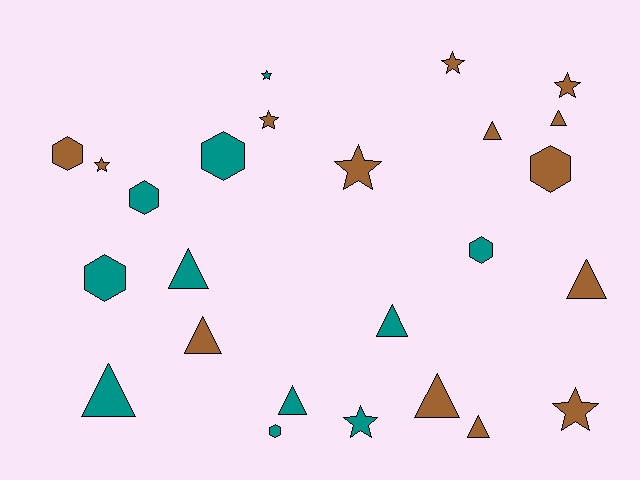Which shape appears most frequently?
Triangle, with 10 objects.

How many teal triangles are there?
There are 4 teal triangles.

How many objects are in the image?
There are 25 objects.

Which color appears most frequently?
Brown, with 14 objects.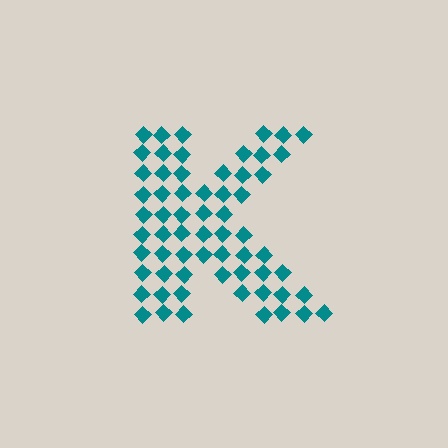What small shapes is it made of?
It is made of small diamonds.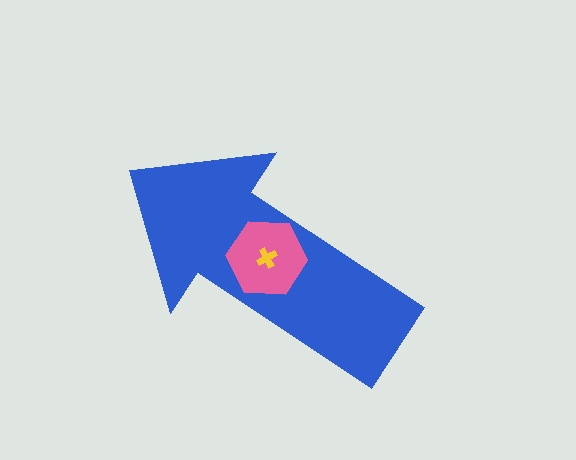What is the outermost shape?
The blue arrow.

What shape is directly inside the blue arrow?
The pink hexagon.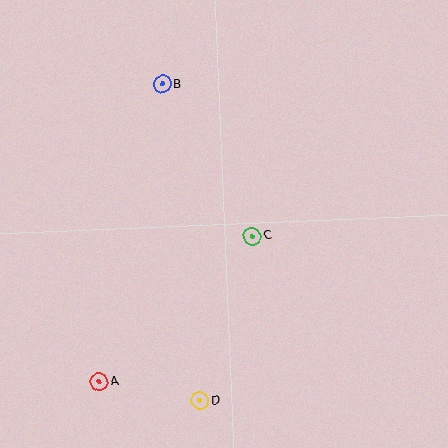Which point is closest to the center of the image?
Point C at (252, 236) is closest to the center.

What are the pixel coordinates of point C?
Point C is at (252, 236).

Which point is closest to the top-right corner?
Point B is closest to the top-right corner.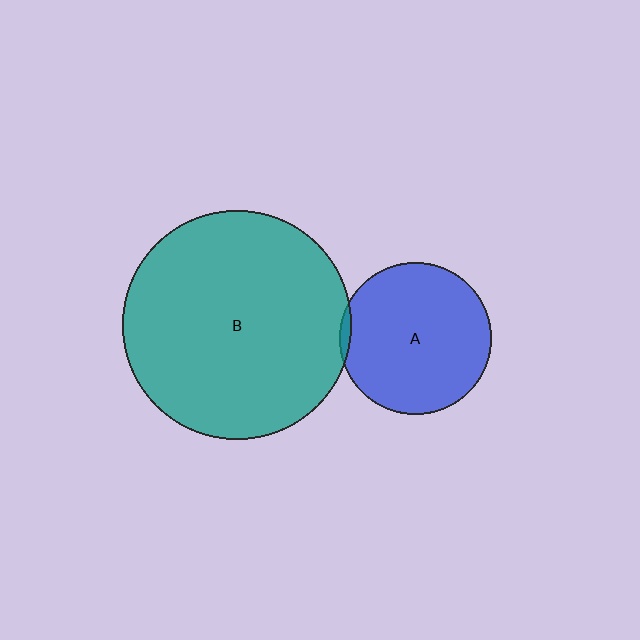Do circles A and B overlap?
Yes.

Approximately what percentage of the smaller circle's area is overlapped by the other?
Approximately 5%.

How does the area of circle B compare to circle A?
Approximately 2.3 times.